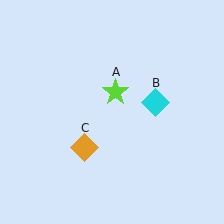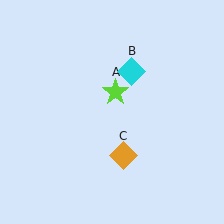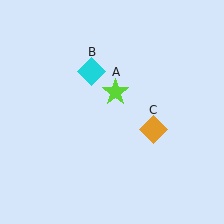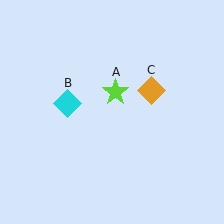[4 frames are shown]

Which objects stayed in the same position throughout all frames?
Lime star (object A) remained stationary.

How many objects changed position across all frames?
2 objects changed position: cyan diamond (object B), orange diamond (object C).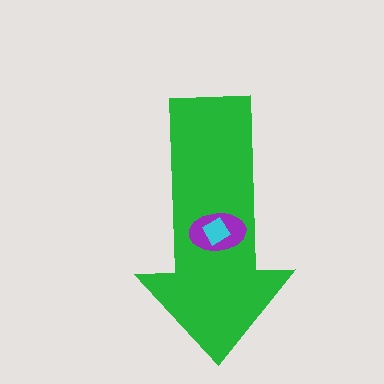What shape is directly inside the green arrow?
The purple ellipse.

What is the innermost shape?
The cyan diamond.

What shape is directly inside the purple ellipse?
The cyan diamond.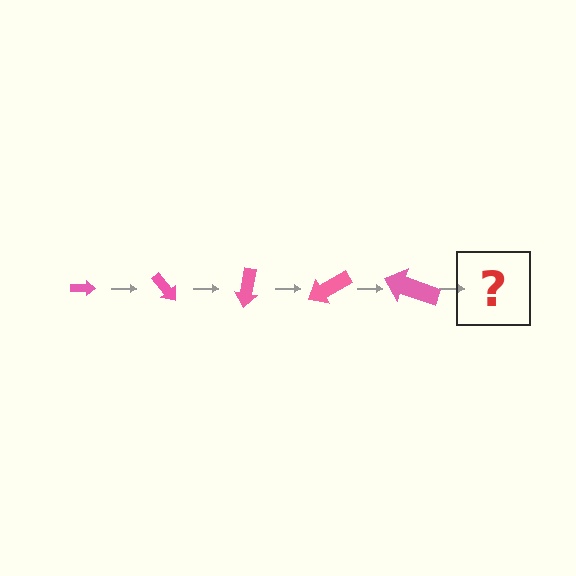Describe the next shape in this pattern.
It should be an arrow, larger than the previous one and rotated 250 degrees from the start.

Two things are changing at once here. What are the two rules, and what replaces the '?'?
The two rules are that the arrow grows larger each step and it rotates 50 degrees each step. The '?' should be an arrow, larger than the previous one and rotated 250 degrees from the start.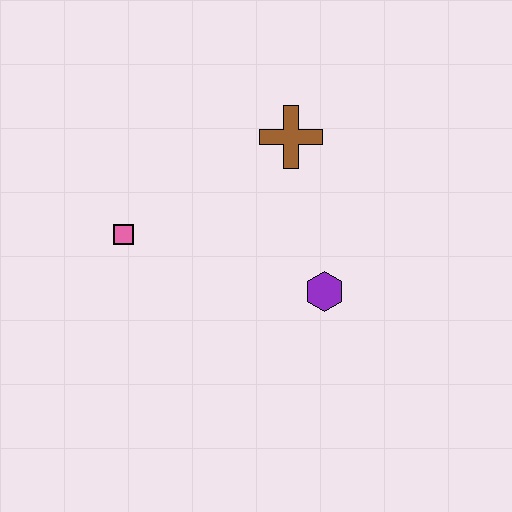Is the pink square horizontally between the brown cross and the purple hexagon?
No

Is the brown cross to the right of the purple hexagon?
No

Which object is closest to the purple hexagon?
The brown cross is closest to the purple hexagon.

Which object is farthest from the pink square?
The purple hexagon is farthest from the pink square.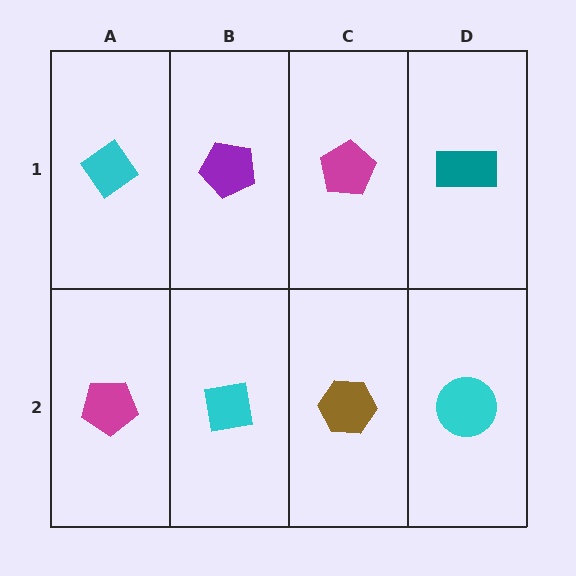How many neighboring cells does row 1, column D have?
2.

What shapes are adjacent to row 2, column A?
A cyan diamond (row 1, column A), a cyan square (row 2, column B).